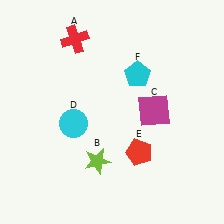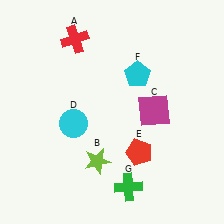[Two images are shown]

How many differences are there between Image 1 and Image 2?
There is 1 difference between the two images.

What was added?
A green cross (G) was added in Image 2.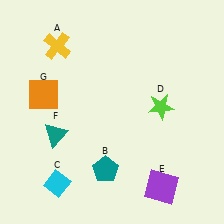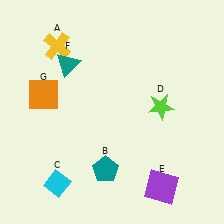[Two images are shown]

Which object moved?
The teal triangle (F) moved up.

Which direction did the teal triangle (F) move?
The teal triangle (F) moved up.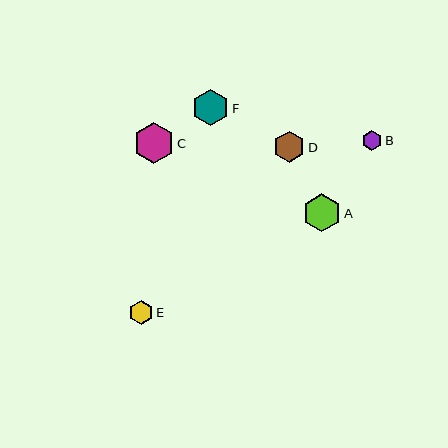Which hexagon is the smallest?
Hexagon B is the smallest with a size of approximately 20 pixels.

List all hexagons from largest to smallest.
From largest to smallest: C, A, F, D, E, B.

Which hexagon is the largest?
Hexagon C is the largest with a size of approximately 41 pixels.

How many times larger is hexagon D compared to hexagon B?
Hexagon D is approximately 1.6 times the size of hexagon B.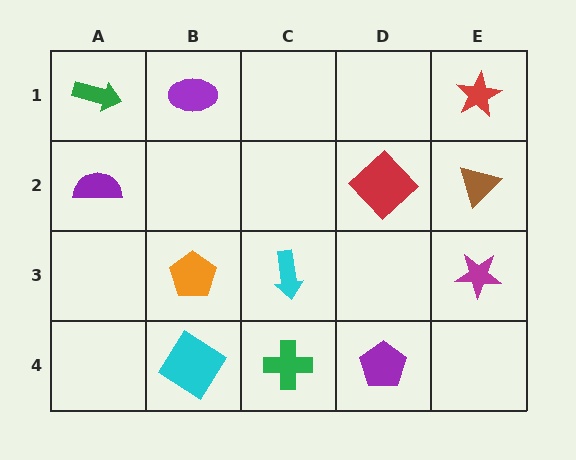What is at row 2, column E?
A brown triangle.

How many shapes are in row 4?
3 shapes.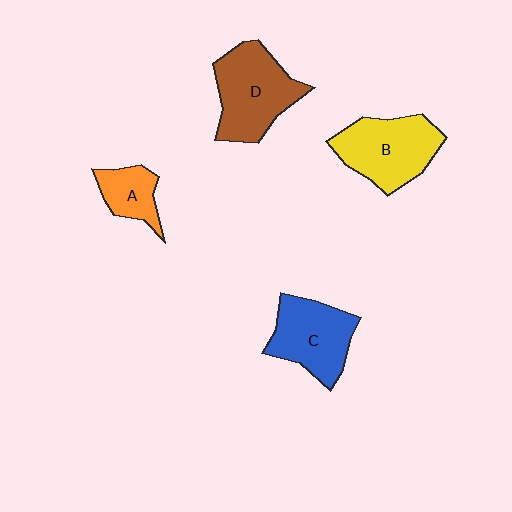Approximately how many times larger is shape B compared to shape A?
Approximately 2.1 times.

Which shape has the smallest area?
Shape A (orange).